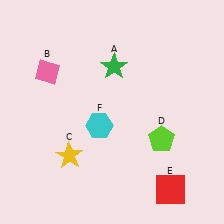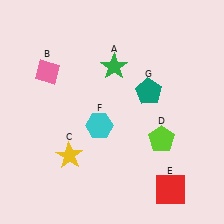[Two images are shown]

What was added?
A teal pentagon (G) was added in Image 2.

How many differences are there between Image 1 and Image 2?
There is 1 difference between the two images.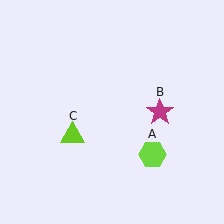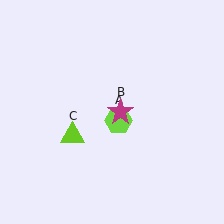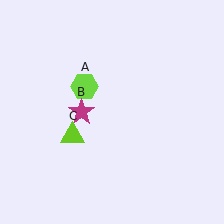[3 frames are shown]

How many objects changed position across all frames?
2 objects changed position: lime hexagon (object A), magenta star (object B).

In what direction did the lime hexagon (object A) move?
The lime hexagon (object A) moved up and to the left.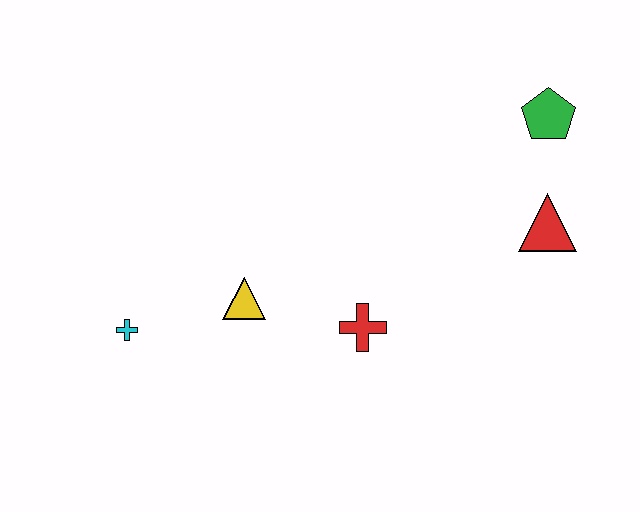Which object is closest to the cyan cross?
The yellow triangle is closest to the cyan cross.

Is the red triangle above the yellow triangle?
Yes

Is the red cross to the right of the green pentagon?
No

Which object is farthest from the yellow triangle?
The green pentagon is farthest from the yellow triangle.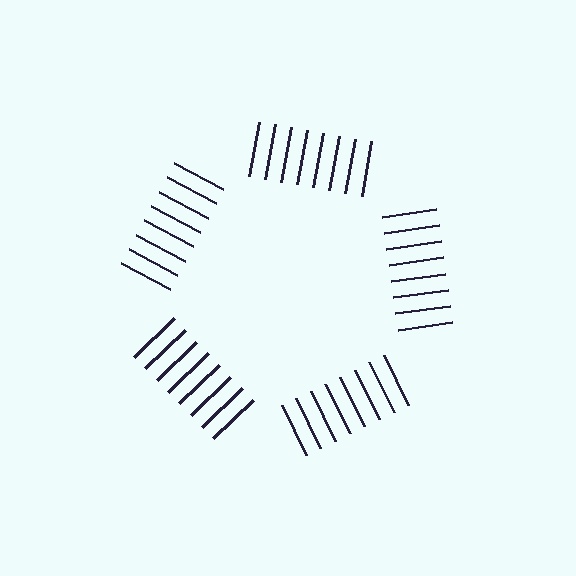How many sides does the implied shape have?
5 sides — the line-ends trace a pentagon.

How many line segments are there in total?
40 — 8 along each of the 5 edges.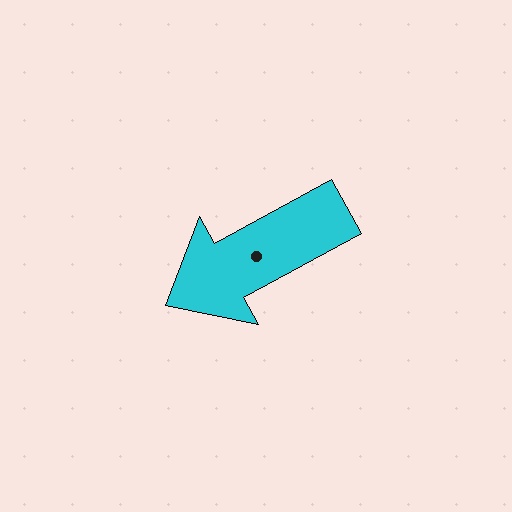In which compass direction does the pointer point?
Southwest.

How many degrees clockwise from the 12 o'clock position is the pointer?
Approximately 241 degrees.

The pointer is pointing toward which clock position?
Roughly 8 o'clock.